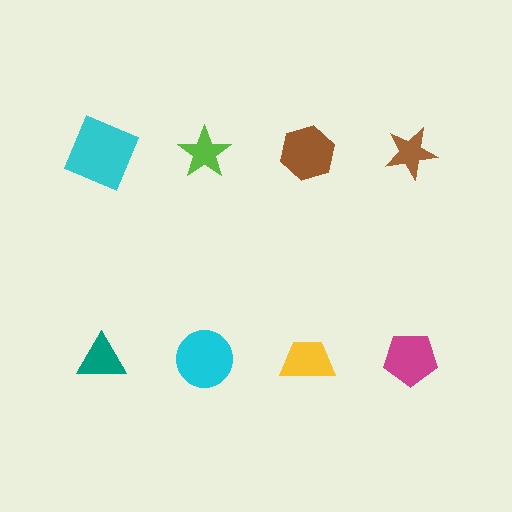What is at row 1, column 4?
A brown star.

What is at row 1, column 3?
A brown hexagon.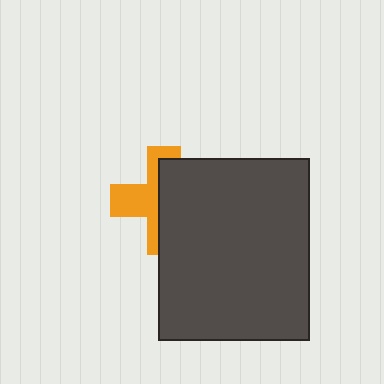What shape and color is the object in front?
The object in front is a dark gray rectangle.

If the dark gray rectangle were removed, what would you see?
You would see the complete orange cross.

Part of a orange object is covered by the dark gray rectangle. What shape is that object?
It is a cross.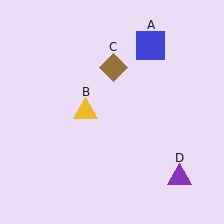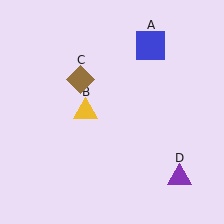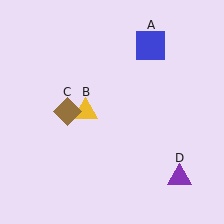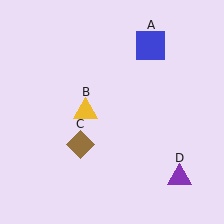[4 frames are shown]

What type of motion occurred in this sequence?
The brown diamond (object C) rotated counterclockwise around the center of the scene.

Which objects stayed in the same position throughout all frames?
Blue square (object A) and yellow triangle (object B) and purple triangle (object D) remained stationary.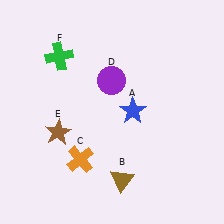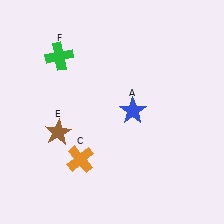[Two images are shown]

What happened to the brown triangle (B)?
The brown triangle (B) was removed in Image 2. It was in the bottom-right area of Image 1.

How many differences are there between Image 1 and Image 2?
There are 2 differences between the two images.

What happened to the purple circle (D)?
The purple circle (D) was removed in Image 2. It was in the top-left area of Image 1.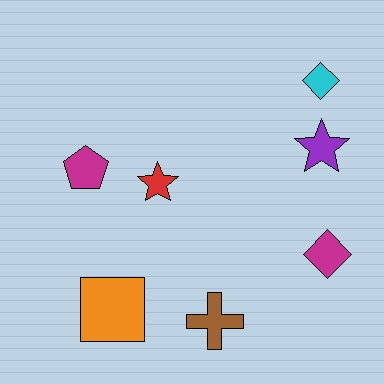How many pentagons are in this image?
There is 1 pentagon.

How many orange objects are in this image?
There is 1 orange object.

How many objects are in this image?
There are 7 objects.